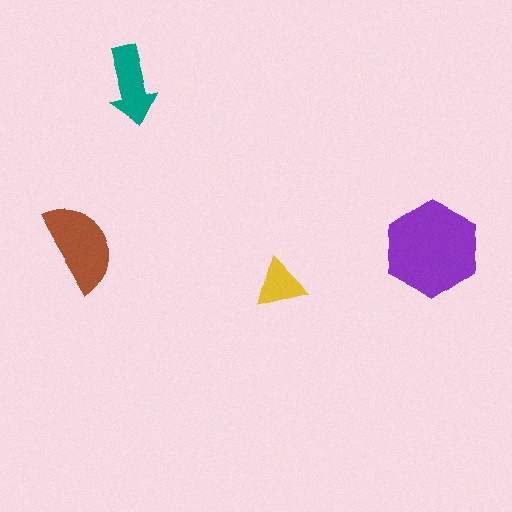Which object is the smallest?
The yellow triangle.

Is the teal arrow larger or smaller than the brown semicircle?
Smaller.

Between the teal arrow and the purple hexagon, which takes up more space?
The purple hexagon.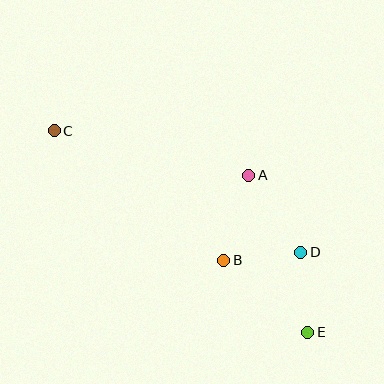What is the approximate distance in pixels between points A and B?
The distance between A and B is approximately 88 pixels.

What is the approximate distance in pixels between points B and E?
The distance between B and E is approximately 111 pixels.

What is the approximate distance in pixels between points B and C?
The distance between B and C is approximately 213 pixels.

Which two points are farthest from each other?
Points C and E are farthest from each other.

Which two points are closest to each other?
Points B and D are closest to each other.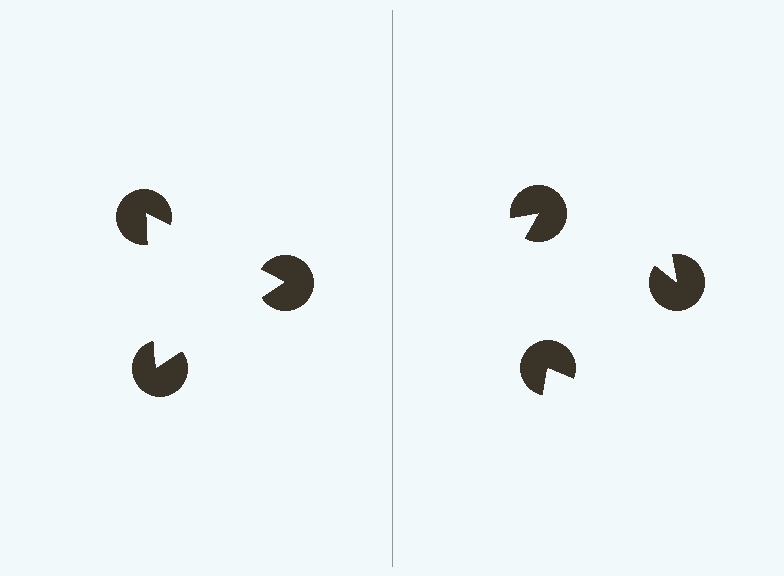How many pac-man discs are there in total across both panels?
6 — 3 on each side.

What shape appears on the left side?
An illusory triangle.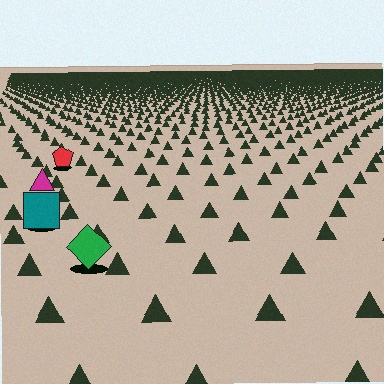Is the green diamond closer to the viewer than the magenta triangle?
Yes. The green diamond is closer — you can tell from the texture gradient: the ground texture is coarser near it.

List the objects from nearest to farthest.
From nearest to farthest: the green diamond, the teal square, the magenta triangle, the red pentagon.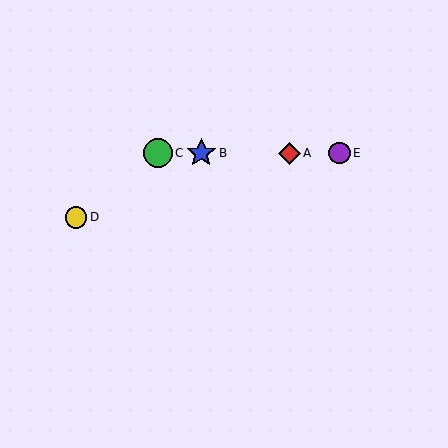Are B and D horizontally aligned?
No, B is at y≈153 and D is at y≈217.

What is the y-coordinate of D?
Object D is at y≈217.